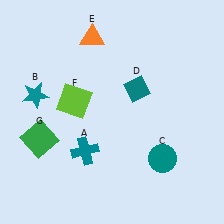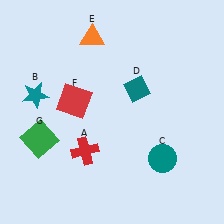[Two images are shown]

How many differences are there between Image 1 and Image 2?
There are 2 differences between the two images.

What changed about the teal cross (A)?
In Image 1, A is teal. In Image 2, it changed to red.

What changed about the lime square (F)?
In Image 1, F is lime. In Image 2, it changed to red.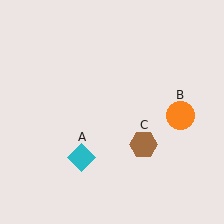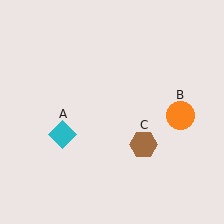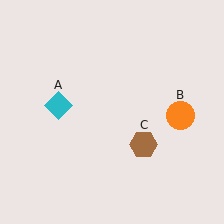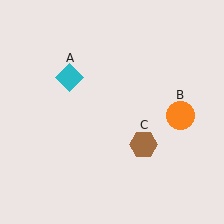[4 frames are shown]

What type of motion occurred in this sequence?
The cyan diamond (object A) rotated clockwise around the center of the scene.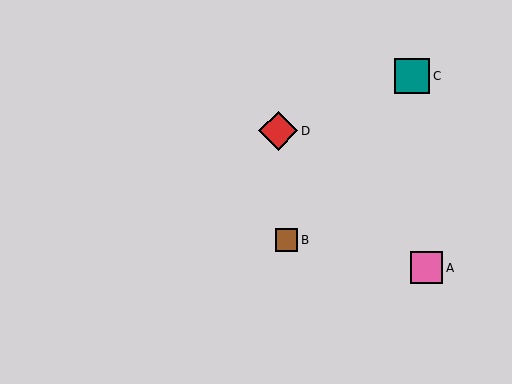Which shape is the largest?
The red diamond (labeled D) is the largest.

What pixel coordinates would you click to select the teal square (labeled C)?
Click at (412, 76) to select the teal square C.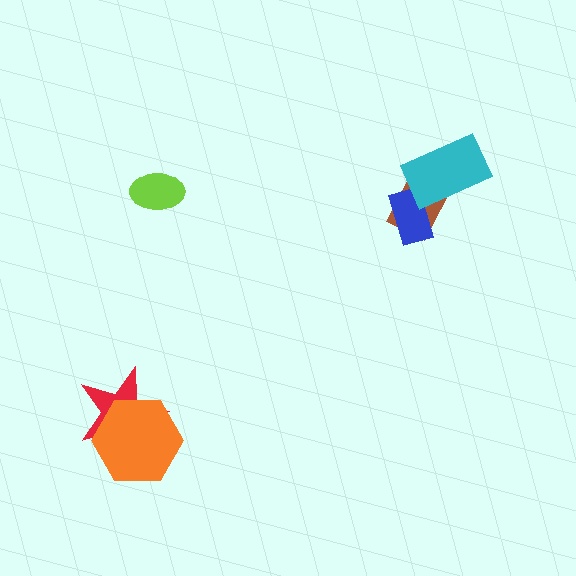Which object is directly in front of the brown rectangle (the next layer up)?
The blue rectangle is directly in front of the brown rectangle.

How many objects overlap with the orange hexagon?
1 object overlaps with the orange hexagon.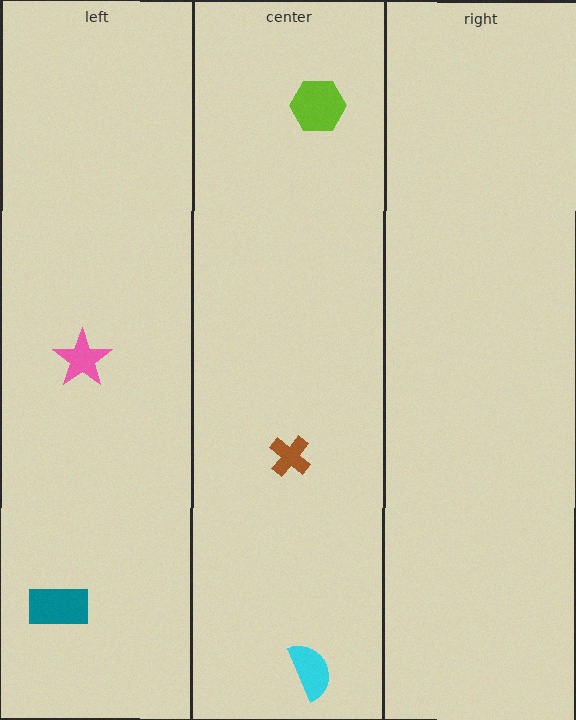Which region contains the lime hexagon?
The center region.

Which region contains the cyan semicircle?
The center region.